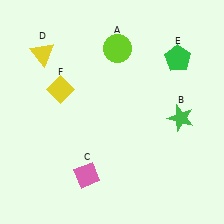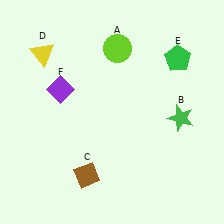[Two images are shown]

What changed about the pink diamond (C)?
In Image 1, C is pink. In Image 2, it changed to brown.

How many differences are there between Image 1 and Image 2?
There are 2 differences between the two images.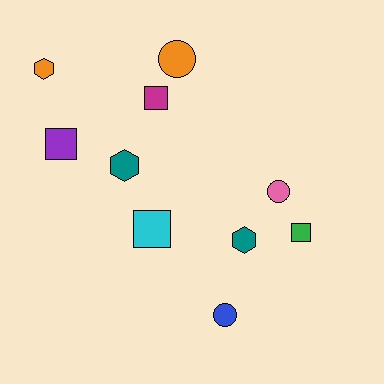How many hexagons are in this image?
There are 3 hexagons.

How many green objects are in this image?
There is 1 green object.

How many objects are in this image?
There are 10 objects.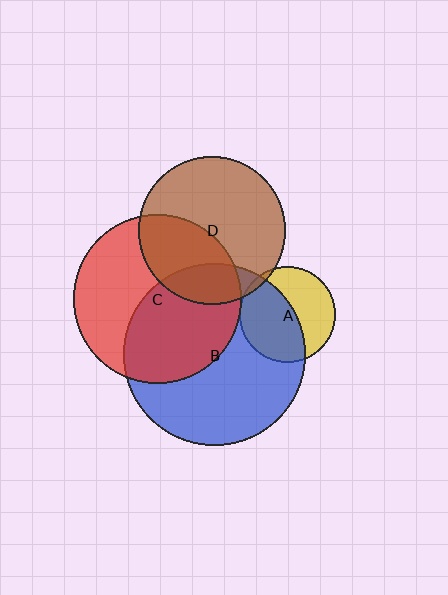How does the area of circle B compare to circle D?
Approximately 1.5 times.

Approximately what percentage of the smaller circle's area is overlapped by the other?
Approximately 5%.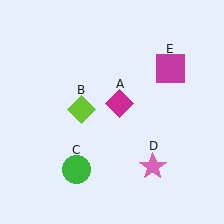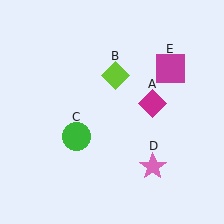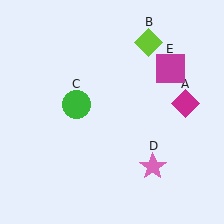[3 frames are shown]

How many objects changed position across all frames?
3 objects changed position: magenta diamond (object A), lime diamond (object B), green circle (object C).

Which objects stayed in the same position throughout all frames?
Pink star (object D) and magenta square (object E) remained stationary.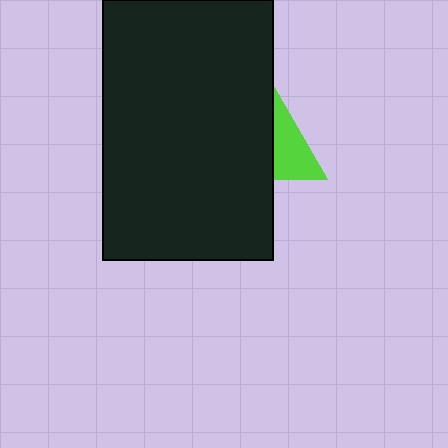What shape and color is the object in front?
The object in front is a black rectangle.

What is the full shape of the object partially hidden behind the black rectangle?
The partially hidden object is a lime triangle.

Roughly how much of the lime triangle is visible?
A small part of it is visible (roughly 32%).